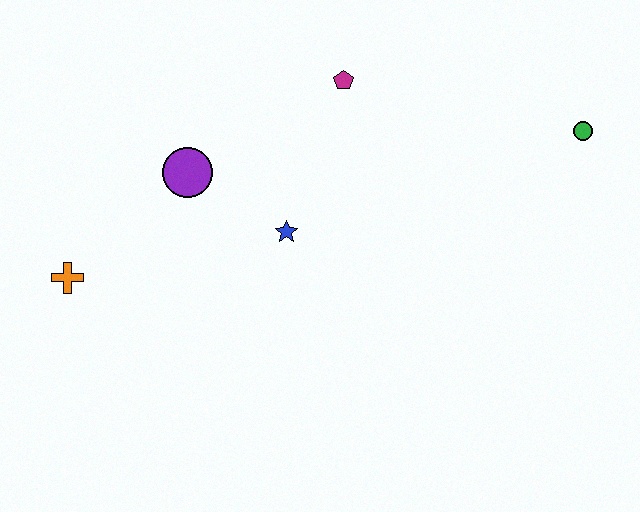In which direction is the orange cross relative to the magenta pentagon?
The orange cross is to the left of the magenta pentagon.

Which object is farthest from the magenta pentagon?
The orange cross is farthest from the magenta pentagon.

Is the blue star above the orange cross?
Yes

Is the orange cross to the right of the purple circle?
No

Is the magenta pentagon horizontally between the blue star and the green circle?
Yes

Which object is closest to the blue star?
The purple circle is closest to the blue star.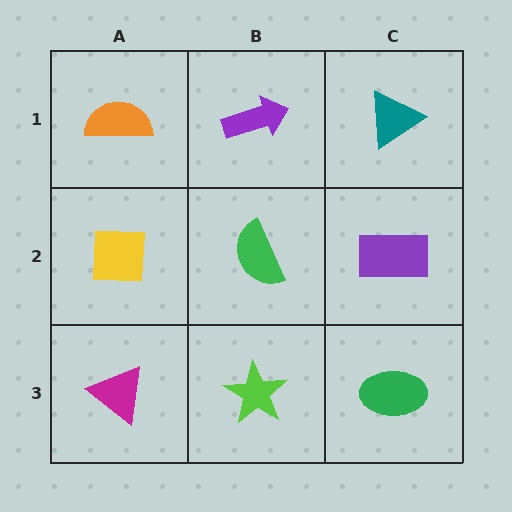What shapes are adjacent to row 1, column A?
A yellow square (row 2, column A), a purple arrow (row 1, column B).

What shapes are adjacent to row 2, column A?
An orange semicircle (row 1, column A), a magenta triangle (row 3, column A), a green semicircle (row 2, column B).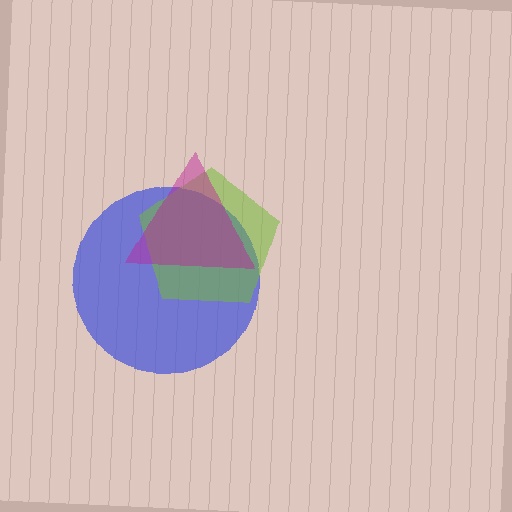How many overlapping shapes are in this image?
There are 3 overlapping shapes in the image.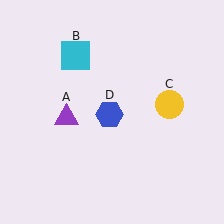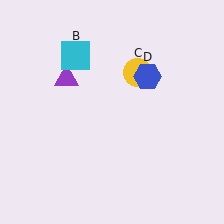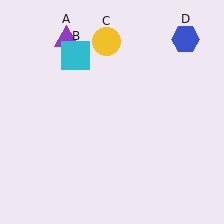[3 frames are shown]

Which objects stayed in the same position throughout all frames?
Cyan square (object B) remained stationary.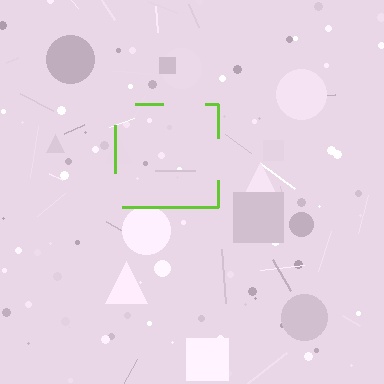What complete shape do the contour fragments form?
The contour fragments form a square.